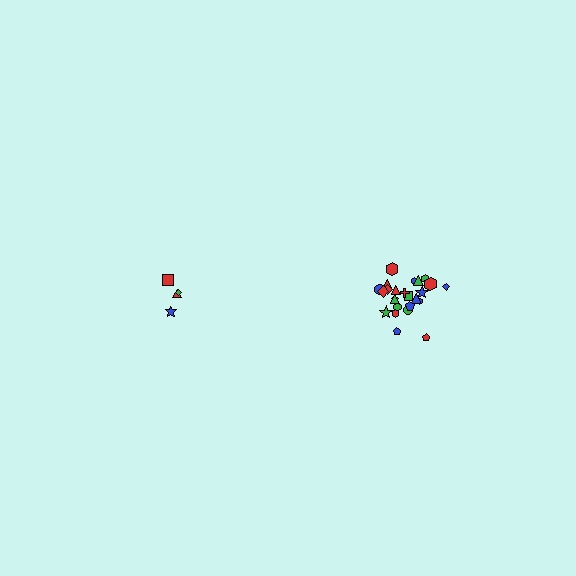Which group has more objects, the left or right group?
The right group.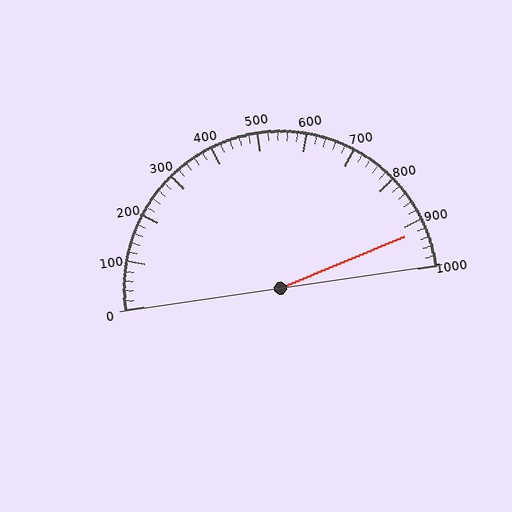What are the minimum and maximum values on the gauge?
The gauge ranges from 0 to 1000.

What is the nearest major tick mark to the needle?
The nearest major tick mark is 900.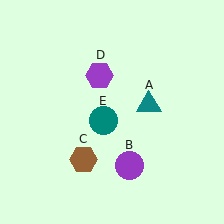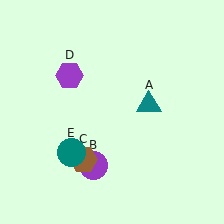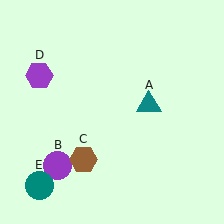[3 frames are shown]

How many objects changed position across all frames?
3 objects changed position: purple circle (object B), purple hexagon (object D), teal circle (object E).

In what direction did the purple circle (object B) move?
The purple circle (object B) moved left.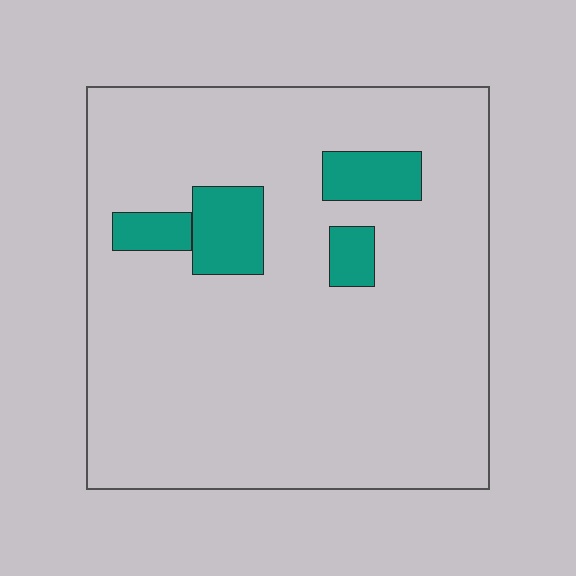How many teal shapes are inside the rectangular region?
4.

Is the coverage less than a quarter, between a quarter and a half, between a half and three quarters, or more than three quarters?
Less than a quarter.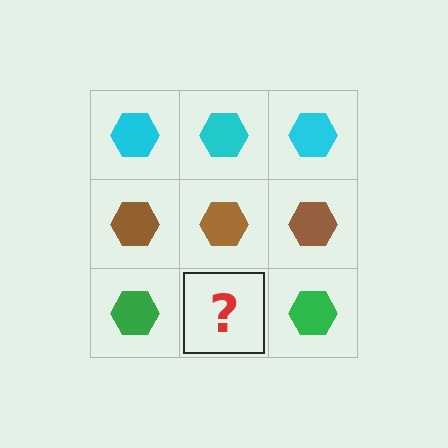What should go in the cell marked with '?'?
The missing cell should contain a green hexagon.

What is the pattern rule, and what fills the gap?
The rule is that each row has a consistent color. The gap should be filled with a green hexagon.